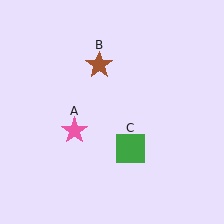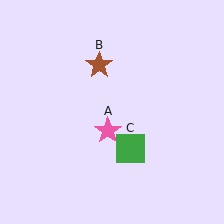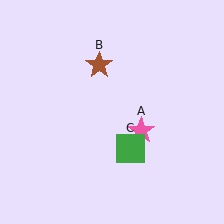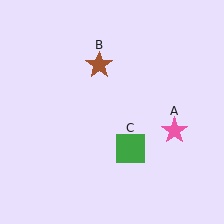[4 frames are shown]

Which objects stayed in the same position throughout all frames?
Brown star (object B) and green square (object C) remained stationary.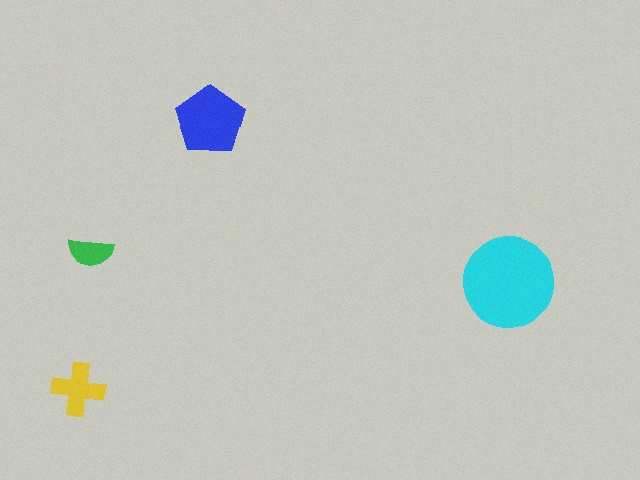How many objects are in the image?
There are 4 objects in the image.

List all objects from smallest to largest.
The green semicircle, the yellow cross, the blue pentagon, the cyan circle.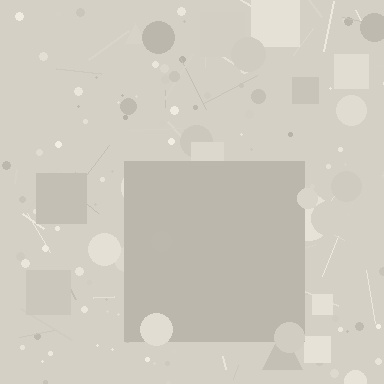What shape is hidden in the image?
A square is hidden in the image.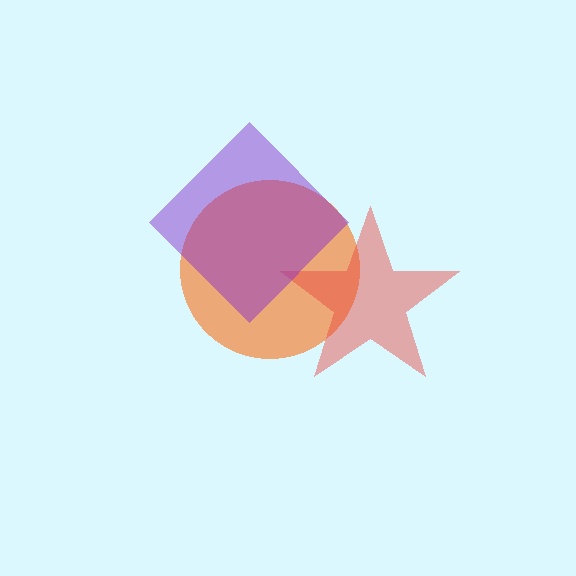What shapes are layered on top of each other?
The layered shapes are: an orange circle, a red star, a purple diamond.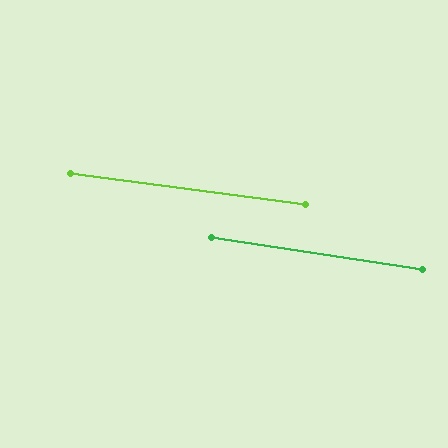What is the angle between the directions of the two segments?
Approximately 1 degree.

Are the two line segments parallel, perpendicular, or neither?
Parallel — their directions differ by only 1.0°.